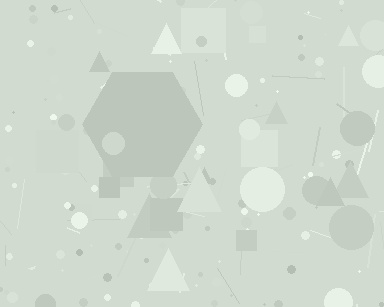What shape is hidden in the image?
A hexagon is hidden in the image.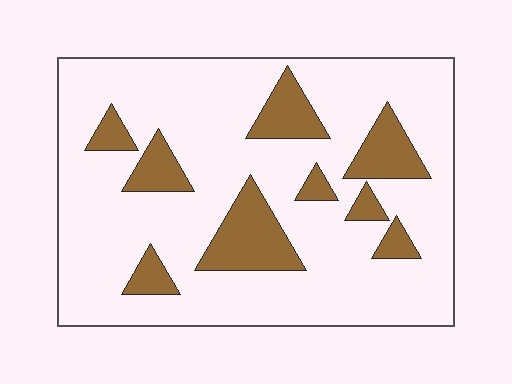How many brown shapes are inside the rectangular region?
9.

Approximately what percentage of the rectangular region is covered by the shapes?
Approximately 20%.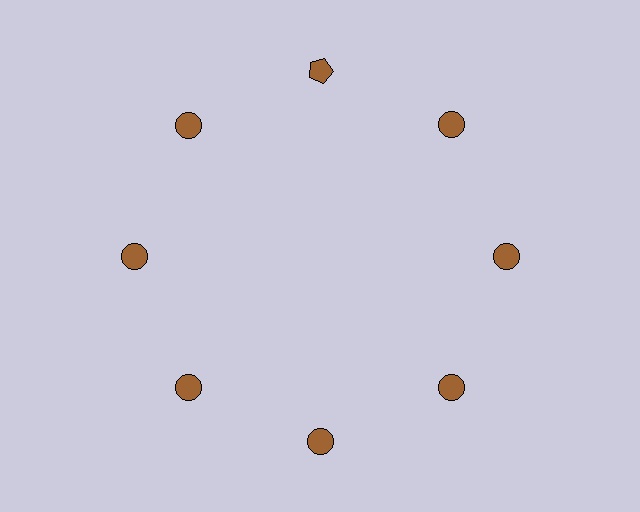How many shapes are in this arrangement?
There are 8 shapes arranged in a ring pattern.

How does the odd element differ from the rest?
It has a different shape: pentagon instead of circle.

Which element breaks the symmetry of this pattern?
The brown pentagon at roughly the 12 o'clock position breaks the symmetry. All other shapes are brown circles.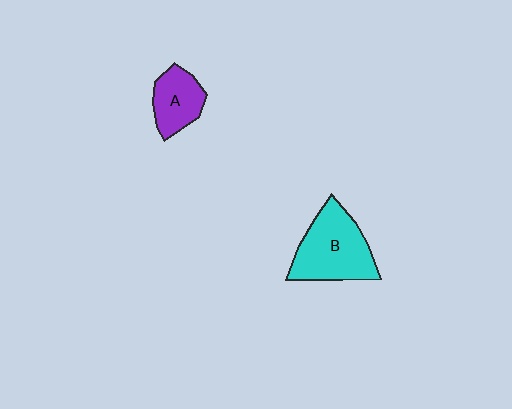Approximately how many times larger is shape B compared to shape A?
Approximately 1.7 times.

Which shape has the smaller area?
Shape A (purple).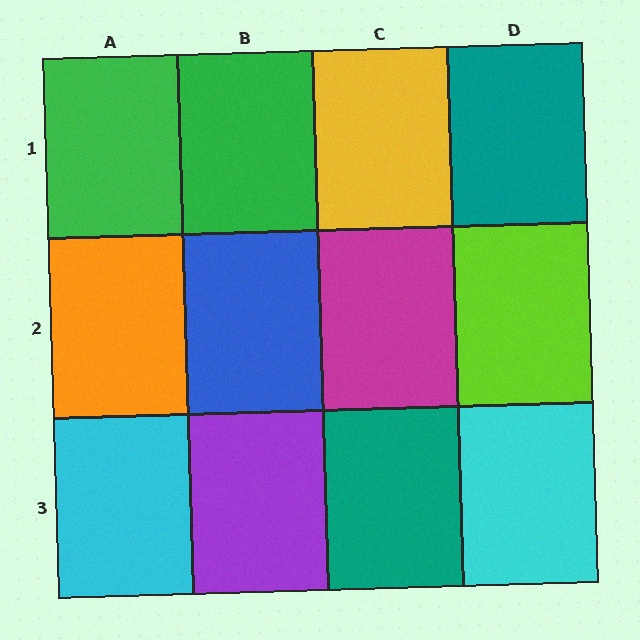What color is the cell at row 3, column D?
Cyan.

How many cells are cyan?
2 cells are cyan.